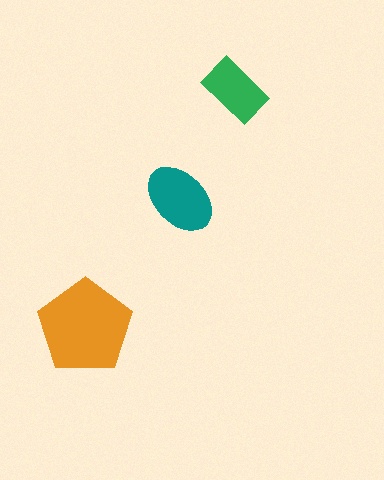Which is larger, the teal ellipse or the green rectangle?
The teal ellipse.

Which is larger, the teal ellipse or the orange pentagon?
The orange pentagon.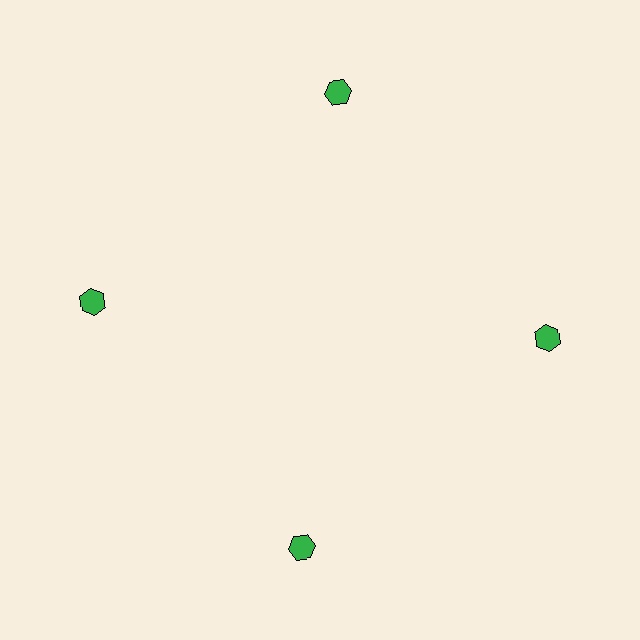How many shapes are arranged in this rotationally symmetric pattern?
There are 4 shapes, arranged in 4 groups of 1.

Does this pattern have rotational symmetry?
Yes, this pattern has 4-fold rotational symmetry. It looks the same after rotating 90 degrees around the center.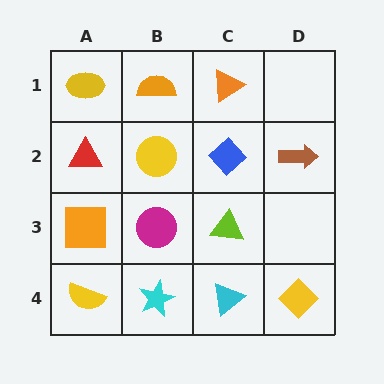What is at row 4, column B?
A cyan star.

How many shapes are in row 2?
4 shapes.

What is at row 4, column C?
A cyan triangle.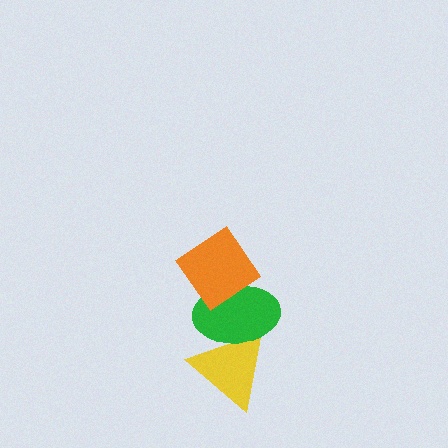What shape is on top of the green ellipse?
The orange diamond is on top of the green ellipse.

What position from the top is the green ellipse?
The green ellipse is 2nd from the top.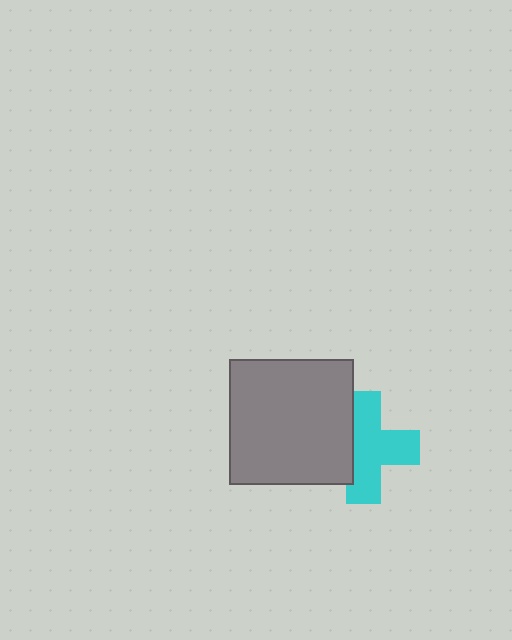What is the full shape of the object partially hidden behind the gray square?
The partially hidden object is a cyan cross.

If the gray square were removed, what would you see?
You would see the complete cyan cross.